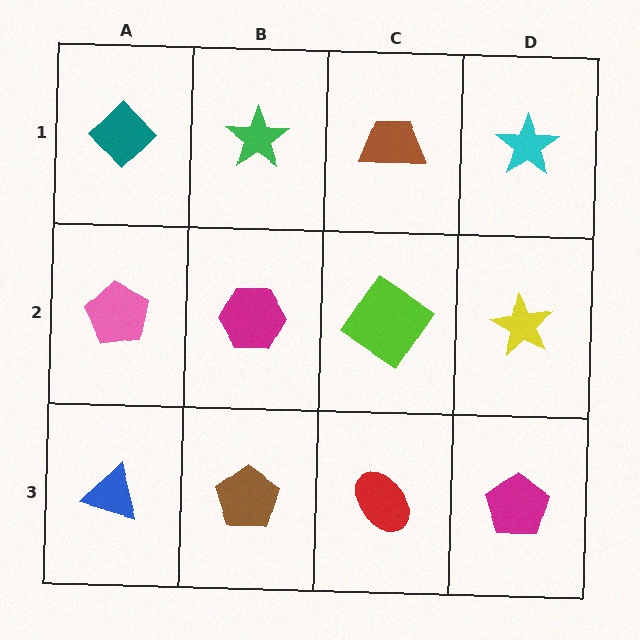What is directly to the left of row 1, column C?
A green star.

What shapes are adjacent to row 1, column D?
A yellow star (row 2, column D), a brown trapezoid (row 1, column C).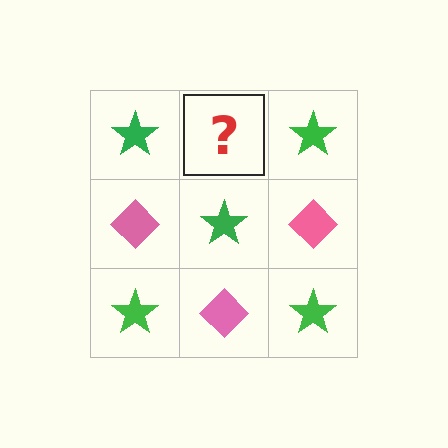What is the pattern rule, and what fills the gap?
The rule is that it alternates green star and pink diamond in a checkerboard pattern. The gap should be filled with a pink diamond.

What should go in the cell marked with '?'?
The missing cell should contain a pink diamond.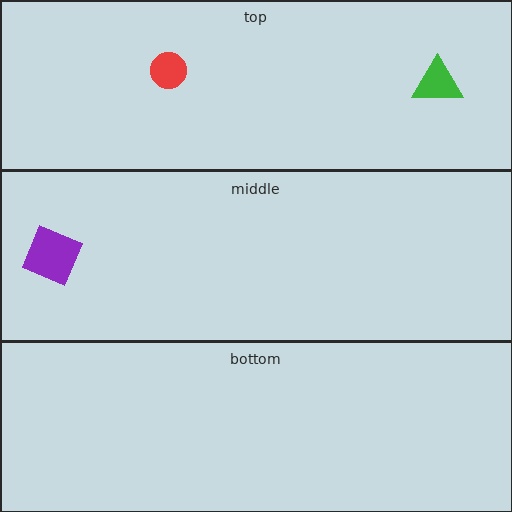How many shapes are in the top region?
2.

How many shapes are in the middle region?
1.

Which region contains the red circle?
The top region.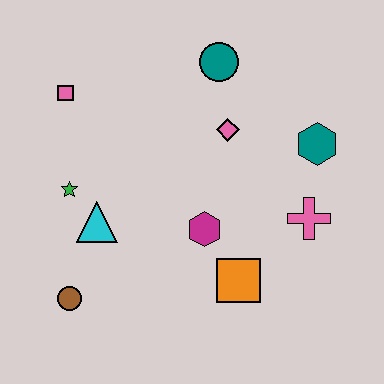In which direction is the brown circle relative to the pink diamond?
The brown circle is below the pink diamond.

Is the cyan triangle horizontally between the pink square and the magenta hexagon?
Yes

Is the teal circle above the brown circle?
Yes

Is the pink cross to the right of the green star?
Yes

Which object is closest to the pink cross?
The teal hexagon is closest to the pink cross.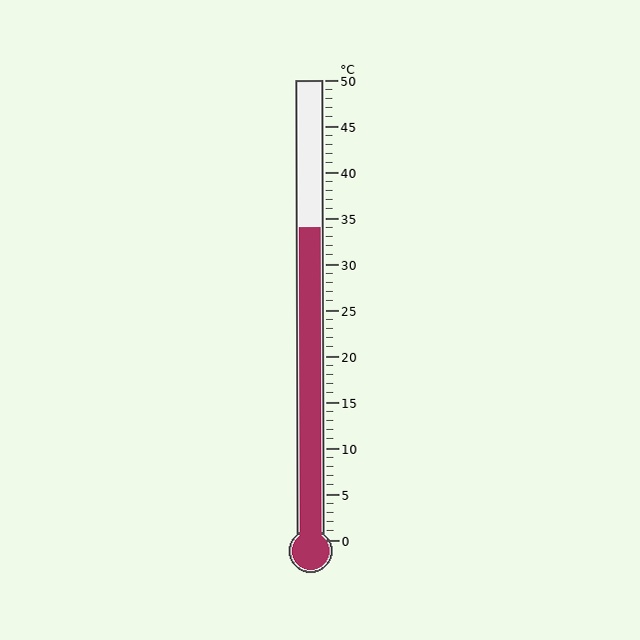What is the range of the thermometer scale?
The thermometer scale ranges from 0°C to 50°C.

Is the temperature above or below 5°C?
The temperature is above 5°C.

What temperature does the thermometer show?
The thermometer shows approximately 34°C.